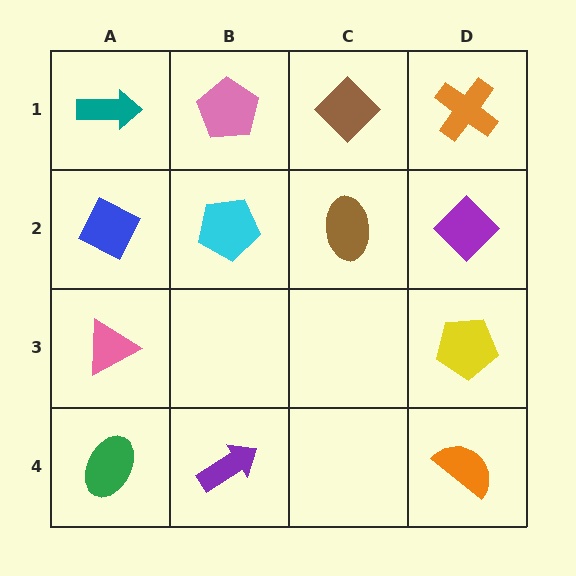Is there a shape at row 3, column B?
No, that cell is empty.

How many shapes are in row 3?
2 shapes.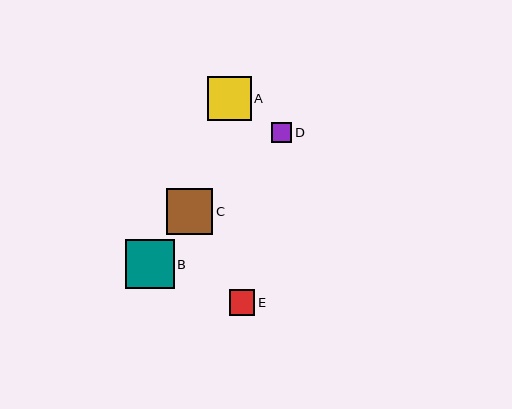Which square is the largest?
Square B is the largest with a size of approximately 48 pixels.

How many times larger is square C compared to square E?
Square C is approximately 1.8 times the size of square E.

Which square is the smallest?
Square D is the smallest with a size of approximately 20 pixels.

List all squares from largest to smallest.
From largest to smallest: B, C, A, E, D.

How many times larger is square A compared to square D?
Square A is approximately 2.2 times the size of square D.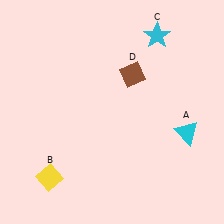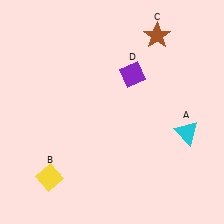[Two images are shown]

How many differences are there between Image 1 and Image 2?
There are 2 differences between the two images.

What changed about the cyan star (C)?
In Image 1, C is cyan. In Image 2, it changed to brown.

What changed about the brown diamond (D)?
In Image 1, D is brown. In Image 2, it changed to purple.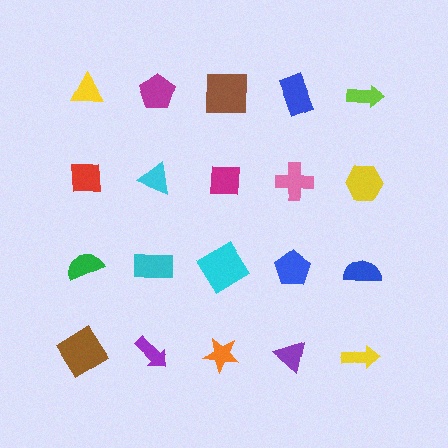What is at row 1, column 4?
A blue rectangle.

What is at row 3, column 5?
A blue semicircle.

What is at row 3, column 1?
A green semicircle.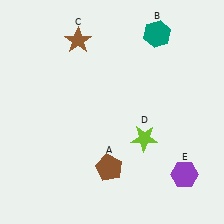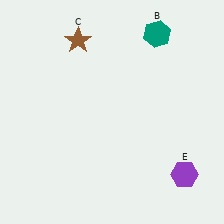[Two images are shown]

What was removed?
The brown pentagon (A), the lime star (D) were removed in Image 2.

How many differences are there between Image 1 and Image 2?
There are 2 differences between the two images.